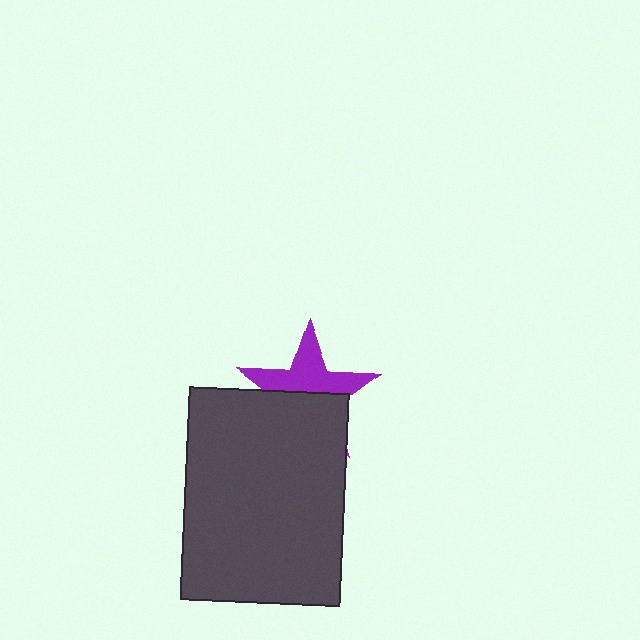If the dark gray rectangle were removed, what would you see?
You would see the complete purple star.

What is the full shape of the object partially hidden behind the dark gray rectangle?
The partially hidden object is a purple star.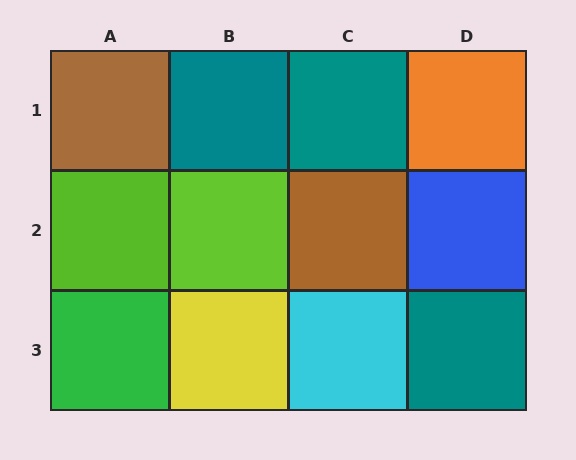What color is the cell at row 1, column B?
Teal.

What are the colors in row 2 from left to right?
Lime, lime, brown, blue.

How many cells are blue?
1 cell is blue.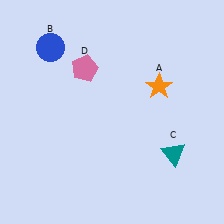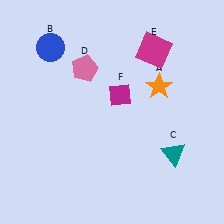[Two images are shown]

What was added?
A magenta square (E), a magenta diamond (F) were added in Image 2.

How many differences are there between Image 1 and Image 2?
There are 2 differences between the two images.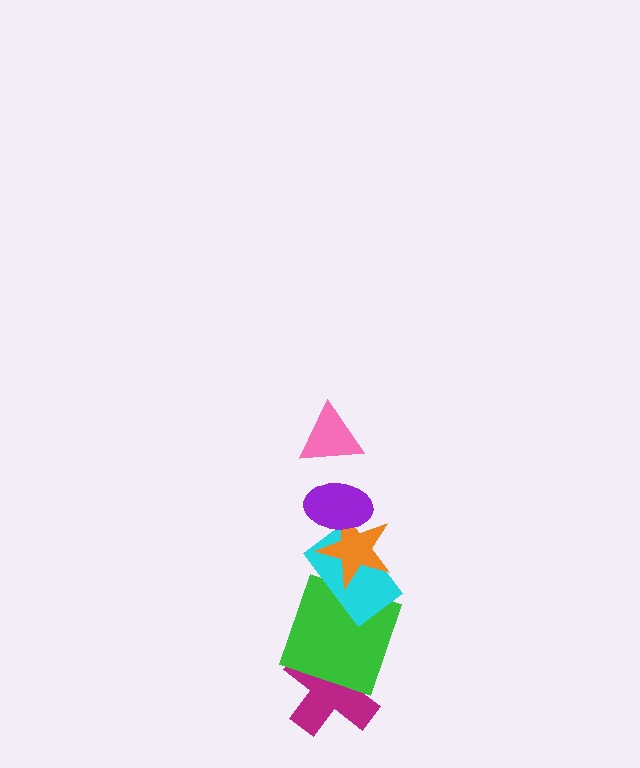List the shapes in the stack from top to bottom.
From top to bottom: the pink triangle, the purple ellipse, the orange star, the cyan rectangle, the green square, the magenta cross.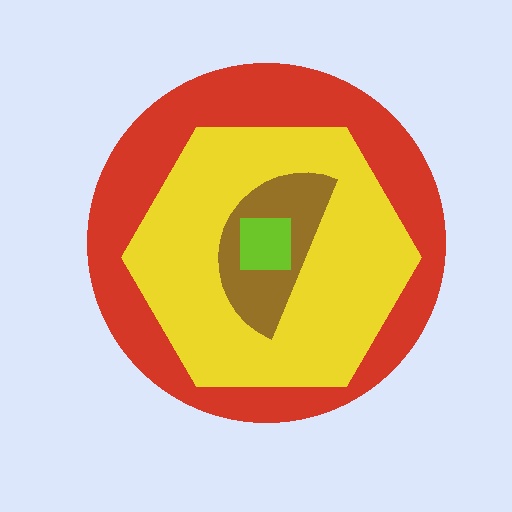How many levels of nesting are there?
4.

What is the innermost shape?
The lime square.